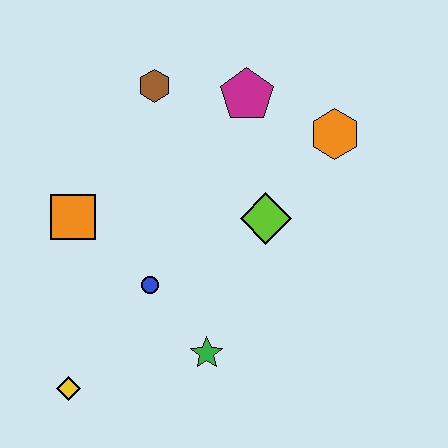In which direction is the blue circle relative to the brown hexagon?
The blue circle is below the brown hexagon.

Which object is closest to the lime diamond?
The orange hexagon is closest to the lime diamond.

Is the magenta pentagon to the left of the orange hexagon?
Yes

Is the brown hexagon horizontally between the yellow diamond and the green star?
Yes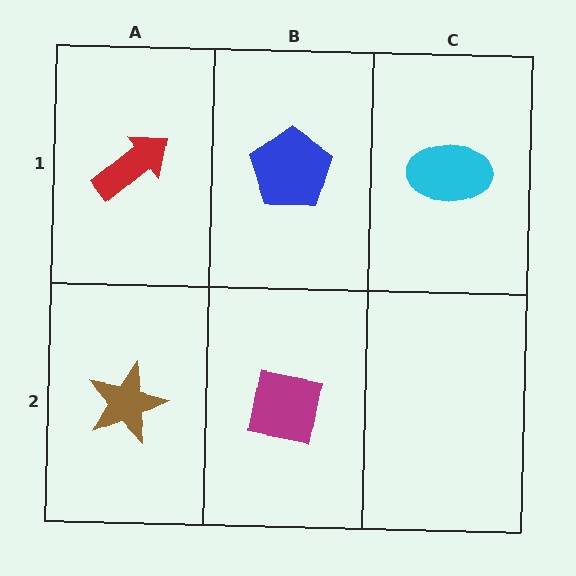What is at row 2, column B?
A magenta square.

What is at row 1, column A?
A red arrow.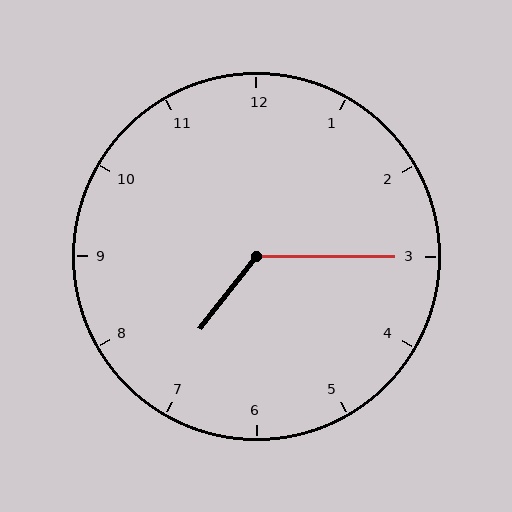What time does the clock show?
7:15.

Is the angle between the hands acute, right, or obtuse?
It is obtuse.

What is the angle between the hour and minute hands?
Approximately 128 degrees.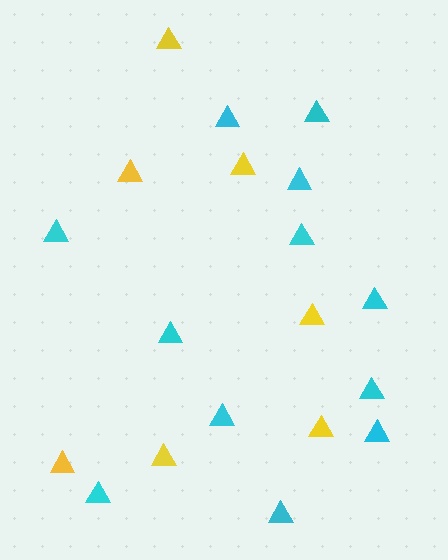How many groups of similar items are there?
There are 2 groups: one group of cyan triangles (12) and one group of yellow triangles (7).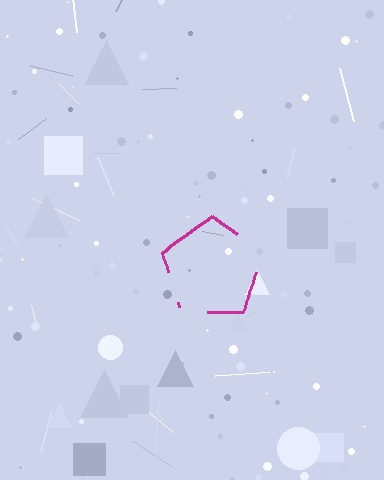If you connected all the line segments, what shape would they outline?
They would outline a pentagon.